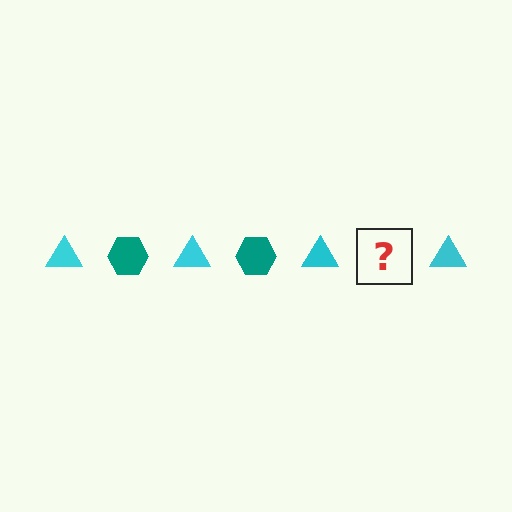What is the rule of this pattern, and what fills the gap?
The rule is that the pattern alternates between cyan triangle and teal hexagon. The gap should be filled with a teal hexagon.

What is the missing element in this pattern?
The missing element is a teal hexagon.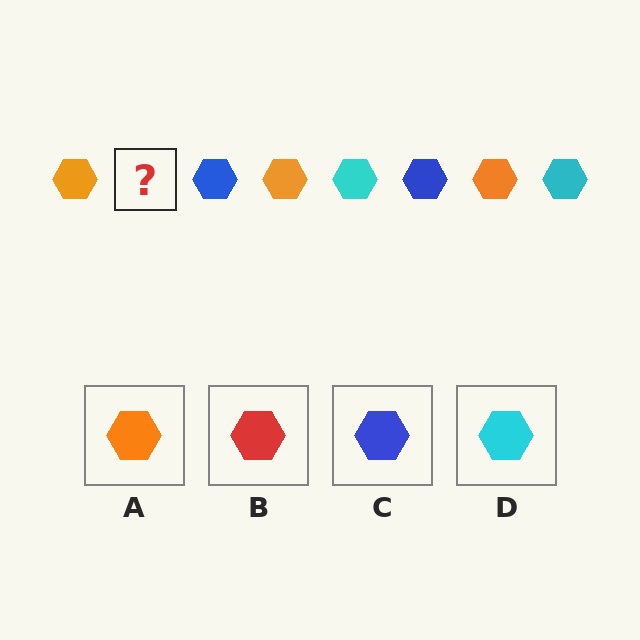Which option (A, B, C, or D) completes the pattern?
D.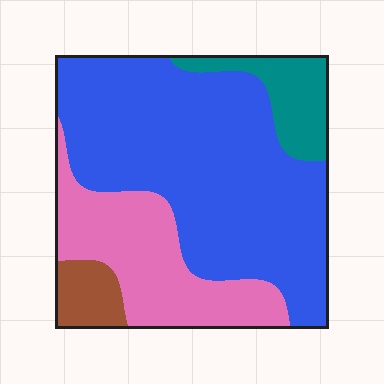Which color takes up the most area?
Blue, at roughly 60%.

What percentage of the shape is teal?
Teal takes up about one tenth (1/10) of the shape.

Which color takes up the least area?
Brown, at roughly 5%.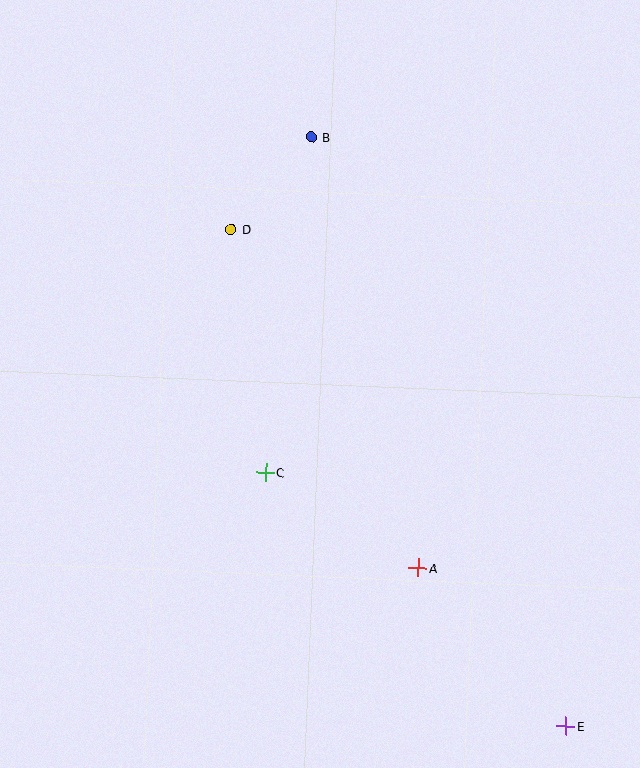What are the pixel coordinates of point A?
Point A is at (418, 568).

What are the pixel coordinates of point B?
Point B is at (312, 137).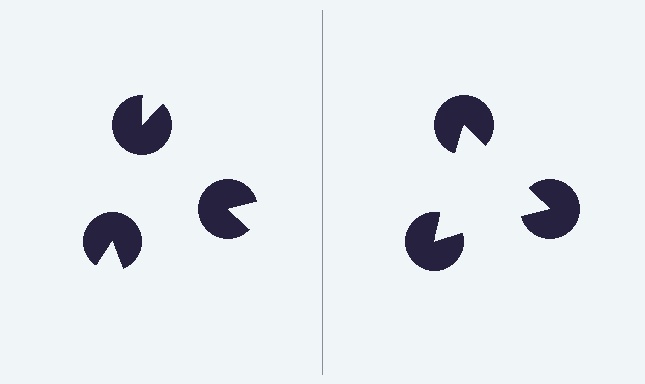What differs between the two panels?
The pac-man discs are positioned identically on both sides; only the wedge orientations differ. On the right they align to a triangle; on the left they are misaligned.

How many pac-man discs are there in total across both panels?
6 — 3 on each side.